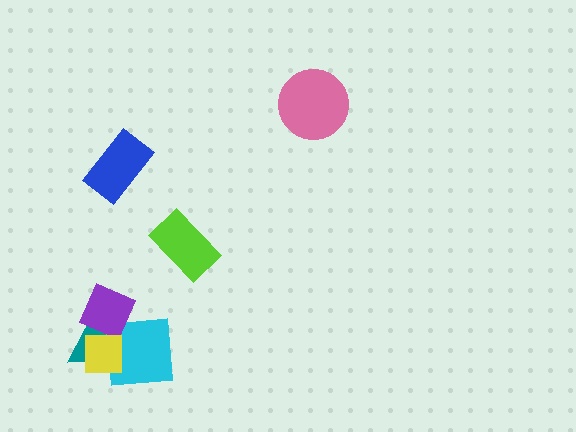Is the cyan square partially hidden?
Yes, it is partially covered by another shape.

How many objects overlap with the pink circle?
0 objects overlap with the pink circle.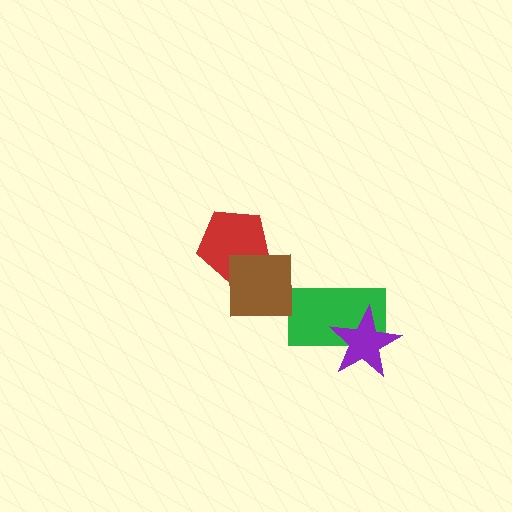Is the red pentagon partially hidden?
Yes, it is partially covered by another shape.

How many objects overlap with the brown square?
1 object overlaps with the brown square.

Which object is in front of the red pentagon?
The brown square is in front of the red pentagon.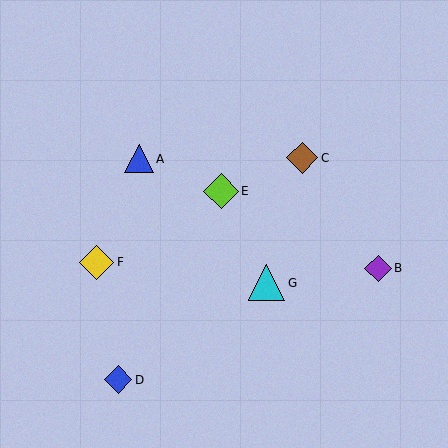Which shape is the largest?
The cyan triangle (labeled G) is the largest.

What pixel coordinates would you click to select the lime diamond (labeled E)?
Click at (221, 191) to select the lime diamond E.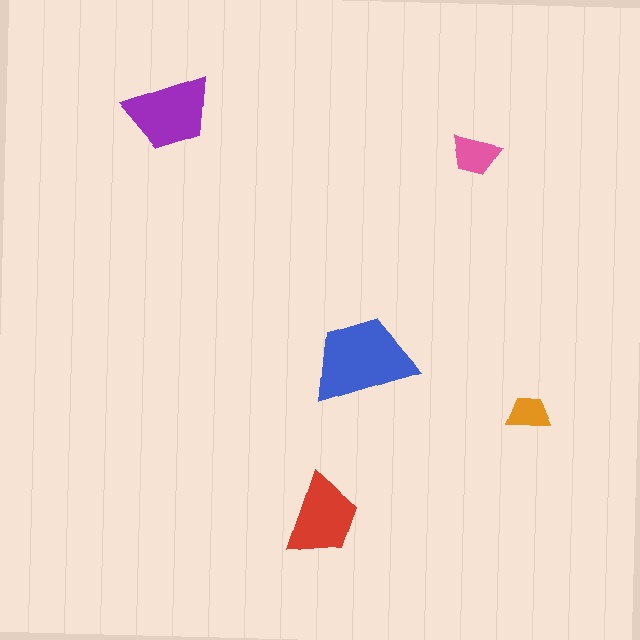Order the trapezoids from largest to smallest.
the blue one, the purple one, the red one, the pink one, the orange one.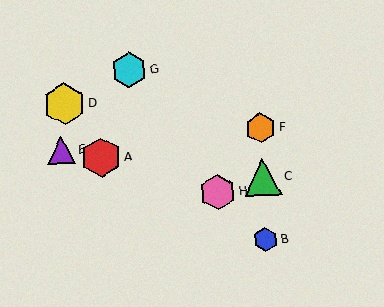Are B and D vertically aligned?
No, B is at x≈265 and D is at x≈64.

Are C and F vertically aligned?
Yes, both are at x≈263.